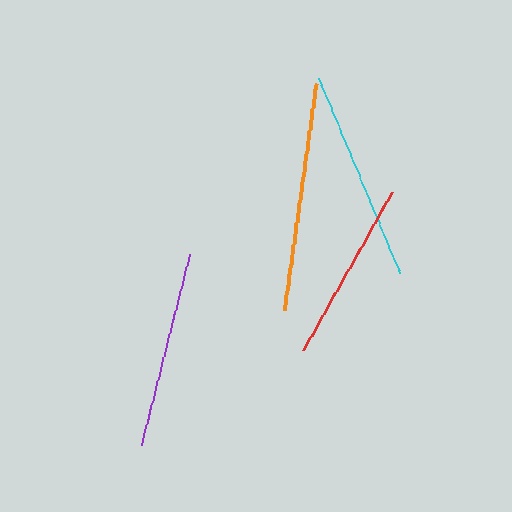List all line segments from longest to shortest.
From longest to shortest: orange, cyan, purple, red.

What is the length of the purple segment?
The purple segment is approximately 197 pixels long.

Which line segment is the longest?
The orange line is the longest at approximately 228 pixels.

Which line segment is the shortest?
The red line is the shortest at approximately 181 pixels.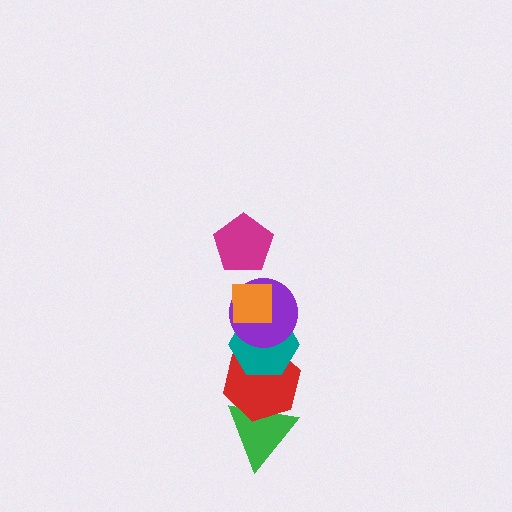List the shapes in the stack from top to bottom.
From top to bottom: the magenta pentagon, the orange square, the purple circle, the teal hexagon, the red hexagon, the green triangle.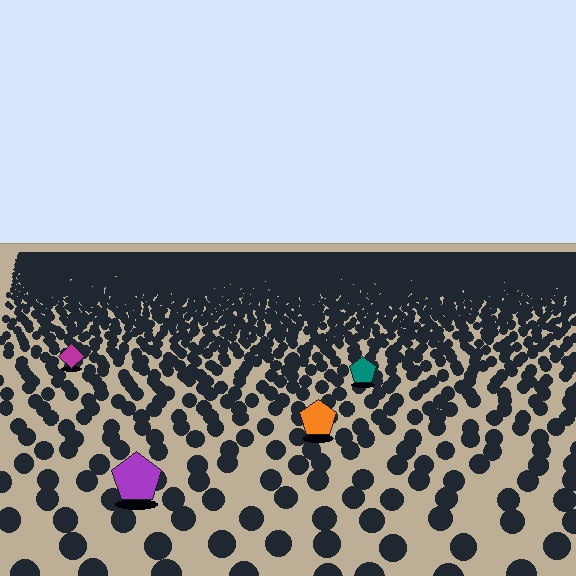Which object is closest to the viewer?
The purple pentagon is closest. The texture marks near it are larger and more spread out.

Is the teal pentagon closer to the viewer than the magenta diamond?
Yes. The teal pentagon is closer — you can tell from the texture gradient: the ground texture is coarser near it.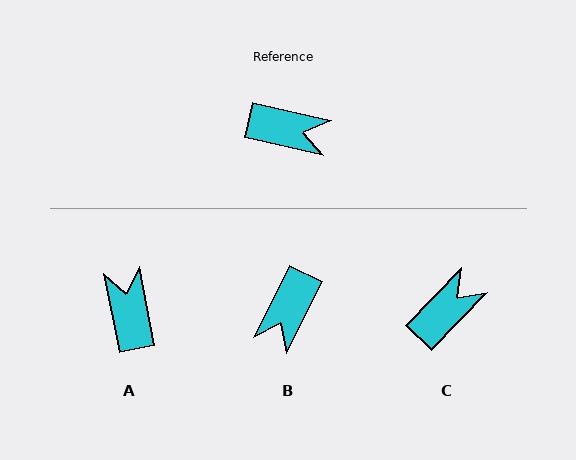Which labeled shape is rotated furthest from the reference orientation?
A, about 114 degrees away.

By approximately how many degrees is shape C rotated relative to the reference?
Approximately 59 degrees counter-clockwise.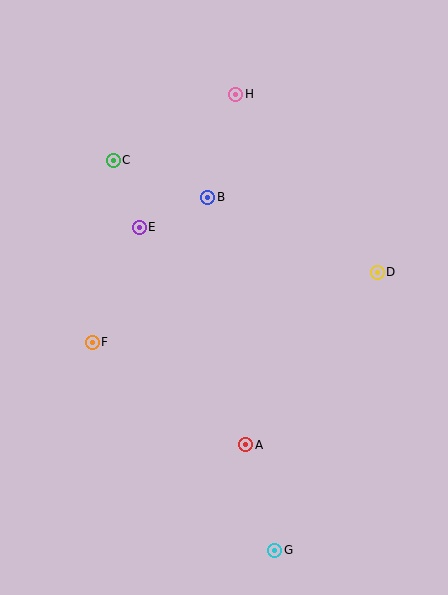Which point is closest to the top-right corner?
Point H is closest to the top-right corner.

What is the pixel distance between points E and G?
The distance between E and G is 350 pixels.